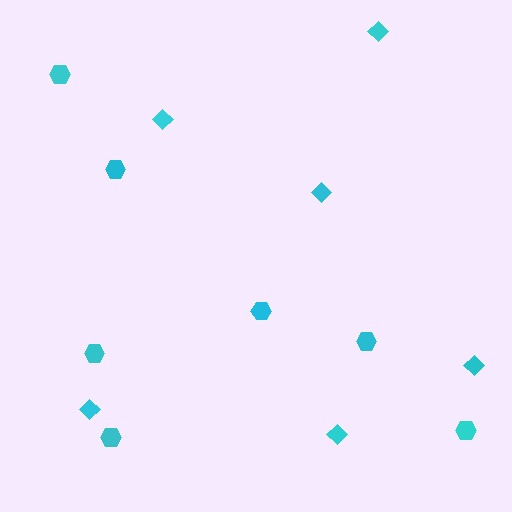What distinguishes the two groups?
There are 2 groups: one group of hexagons (7) and one group of diamonds (6).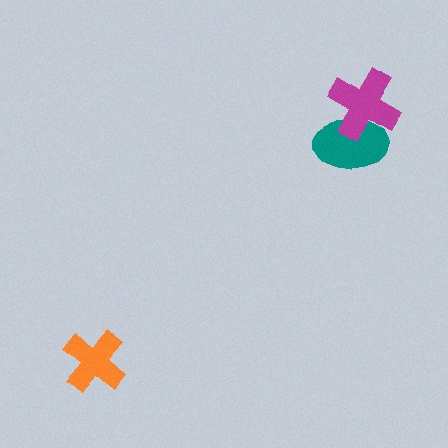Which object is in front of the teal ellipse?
The magenta cross is in front of the teal ellipse.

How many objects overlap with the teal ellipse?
1 object overlaps with the teal ellipse.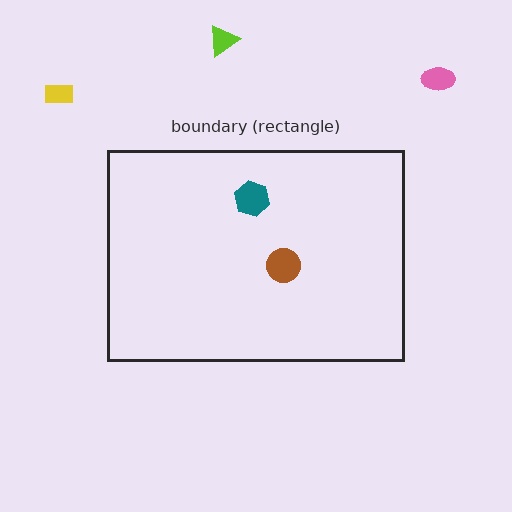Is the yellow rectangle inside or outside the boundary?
Outside.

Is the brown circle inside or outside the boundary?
Inside.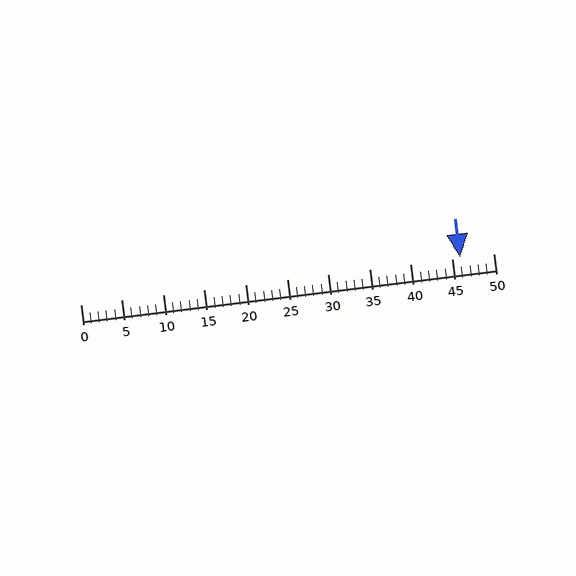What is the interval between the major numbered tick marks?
The major tick marks are spaced 5 units apart.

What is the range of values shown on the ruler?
The ruler shows values from 0 to 50.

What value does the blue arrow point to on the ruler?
The blue arrow points to approximately 46.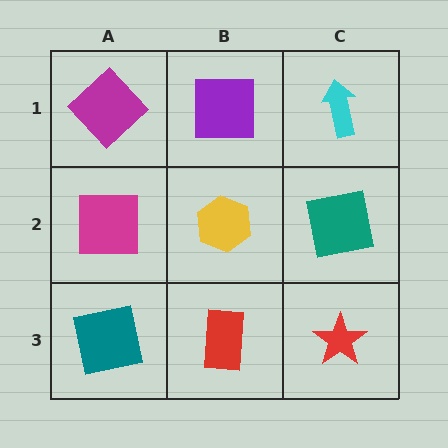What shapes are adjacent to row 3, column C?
A teal square (row 2, column C), a red rectangle (row 3, column B).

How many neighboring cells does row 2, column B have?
4.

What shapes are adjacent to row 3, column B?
A yellow hexagon (row 2, column B), a teal square (row 3, column A), a red star (row 3, column C).